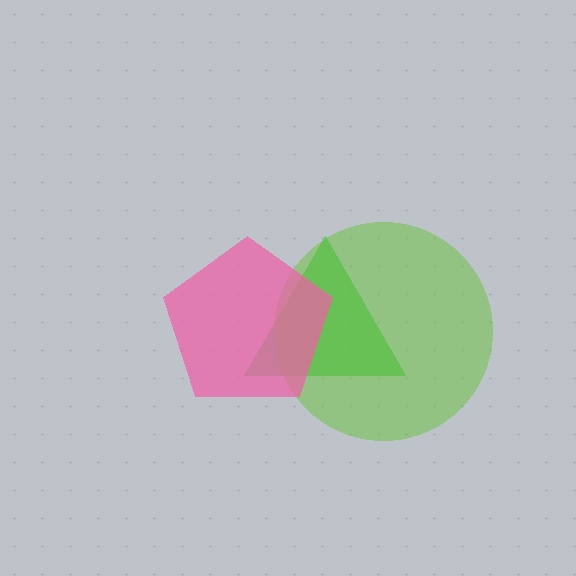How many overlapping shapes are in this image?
There are 3 overlapping shapes in the image.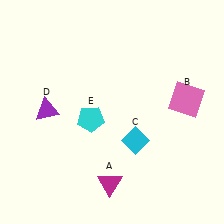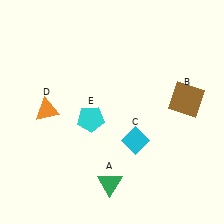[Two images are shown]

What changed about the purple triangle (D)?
In Image 1, D is purple. In Image 2, it changed to orange.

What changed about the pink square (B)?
In Image 1, B is pink. In Image 2, it changed to brown.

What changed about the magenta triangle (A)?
In Image 1, A is magenta. In Image 2, it changed to green.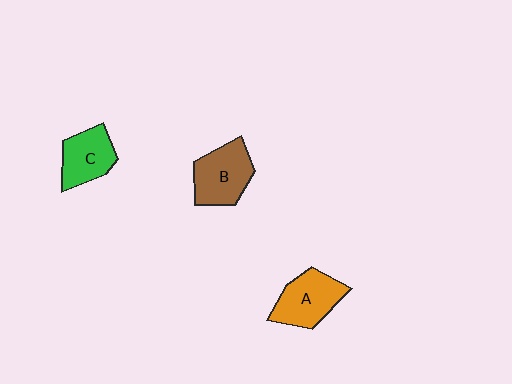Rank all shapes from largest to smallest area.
From largest to smallest: B (brown), A (orange), C (green).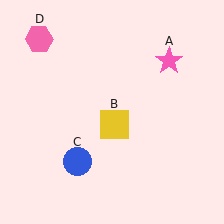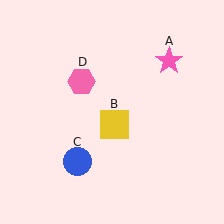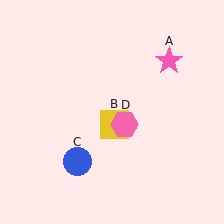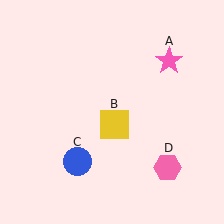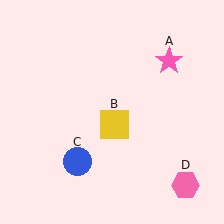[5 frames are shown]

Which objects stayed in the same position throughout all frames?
Pink star (object A) and yellow square (object B) and blue circle (object C) remained stationary.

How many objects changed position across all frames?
1 object changed position: pink hexagon (object D).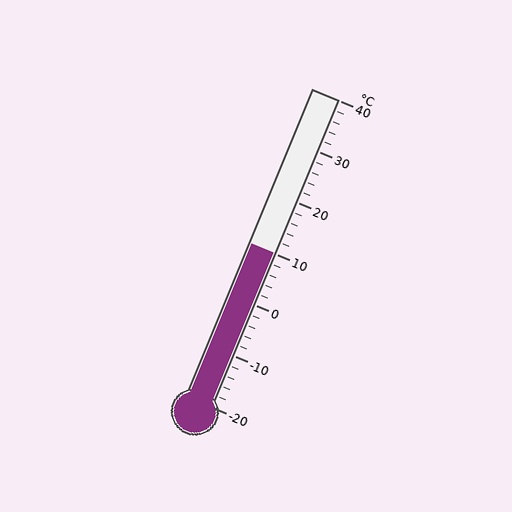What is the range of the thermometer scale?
The thermometer scale ranges from -20°C to 40°C.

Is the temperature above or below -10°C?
The temperature is above -10°C.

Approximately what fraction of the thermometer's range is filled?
The thermometer is filled to approximately 50% of its range.